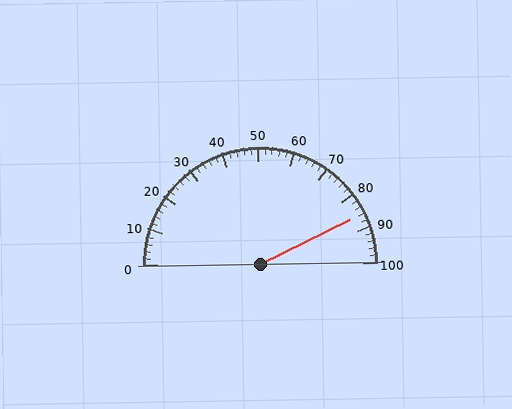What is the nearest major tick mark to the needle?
The nearest major tick mark is 90.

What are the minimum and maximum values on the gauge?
The gauge ranges from 0 to 100.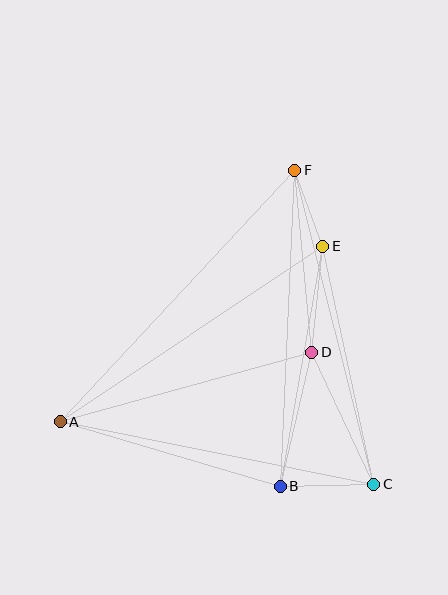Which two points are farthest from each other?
Points A and F are farthest from each other.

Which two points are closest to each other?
Points E and F are closest to each other.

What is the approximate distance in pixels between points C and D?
The distance between C and D is approximately 146 pixels.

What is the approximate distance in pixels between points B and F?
The distance between B and F is approximately 316 pixels.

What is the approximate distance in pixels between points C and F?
The distance between C and F is approximately 324 pixels.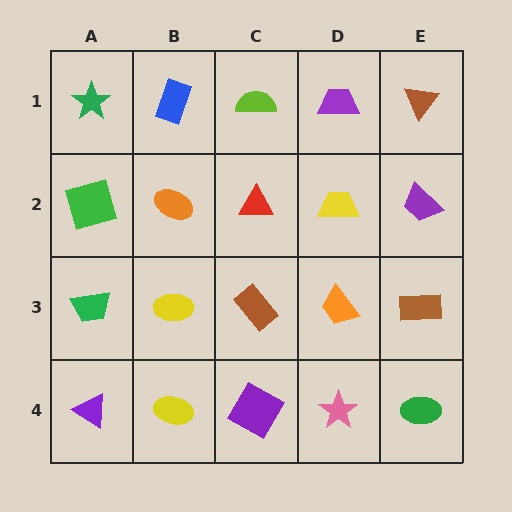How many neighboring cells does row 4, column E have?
2.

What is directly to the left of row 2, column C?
An orange ellipse.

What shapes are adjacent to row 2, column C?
A lime semicircle (row 1, column C), a brown rectangle (row 3, column C), an orange ellipse (row 2, column B), a yellow trapezoid (row 2, column D).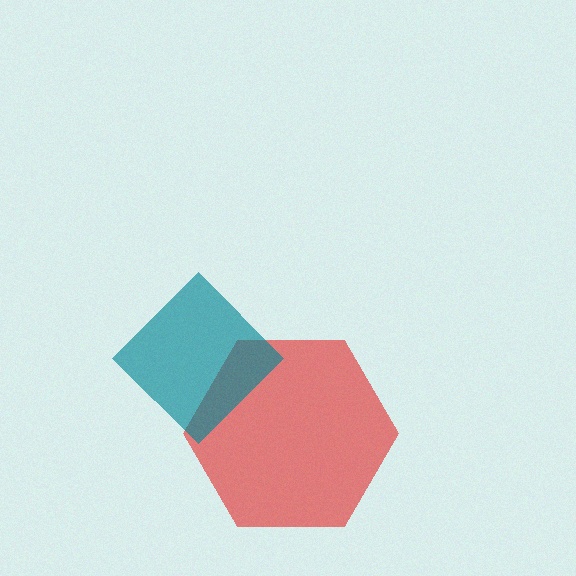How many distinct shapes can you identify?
There are 2 distinct shapes: a red hexagon, a teal diamond.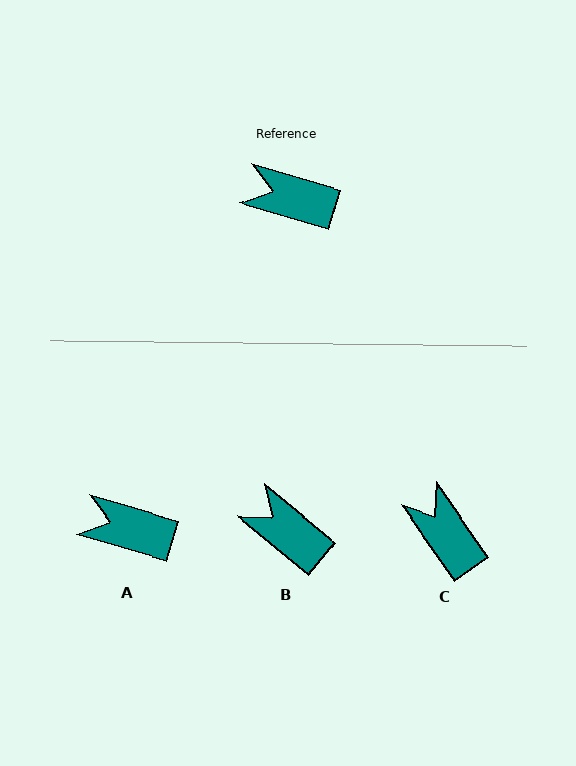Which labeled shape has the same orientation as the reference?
A.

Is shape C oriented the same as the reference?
No, it is off by about 38 degrees.